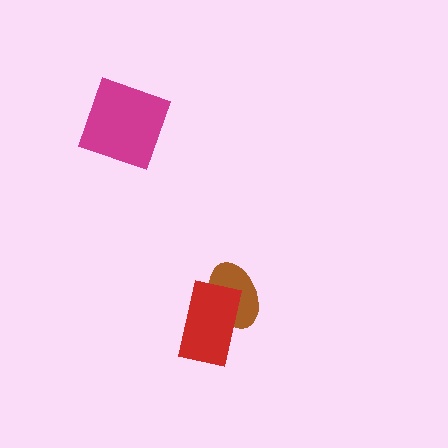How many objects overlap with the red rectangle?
1 object overlaps with the red rectangle.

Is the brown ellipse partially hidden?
Yes, it is partially covered by another shape.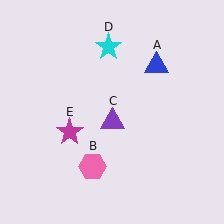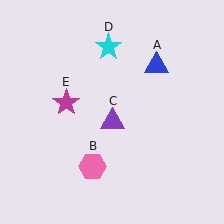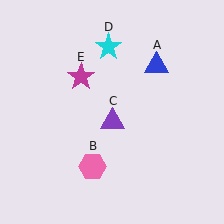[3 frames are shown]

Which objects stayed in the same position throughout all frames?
Blue triangle (object A) and pink hexagon (object B) and purple triangle (object C) and cyan star (object D) remained stationary.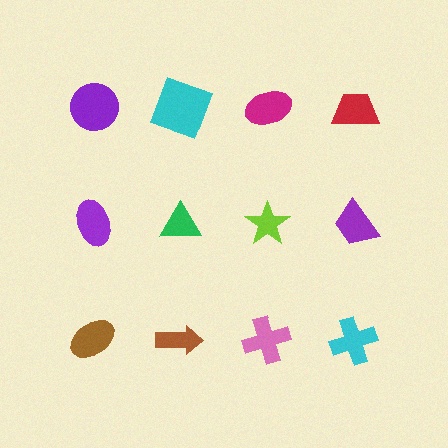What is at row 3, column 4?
A cyan cross.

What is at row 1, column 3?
A magenta ellipse.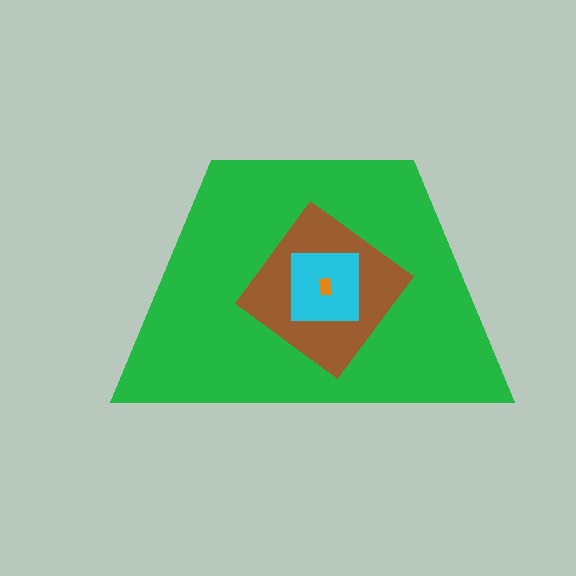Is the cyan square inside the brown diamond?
Yes.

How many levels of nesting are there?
4.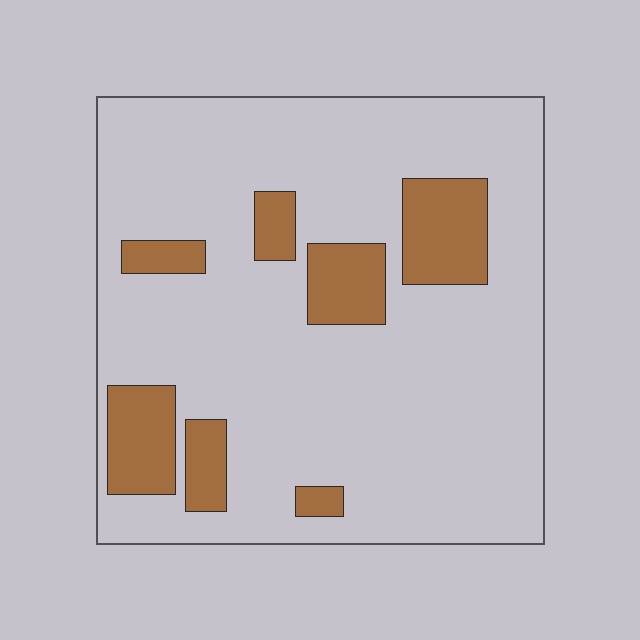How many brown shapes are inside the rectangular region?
7.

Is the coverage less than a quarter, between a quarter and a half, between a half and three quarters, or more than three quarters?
Less than a quarter.